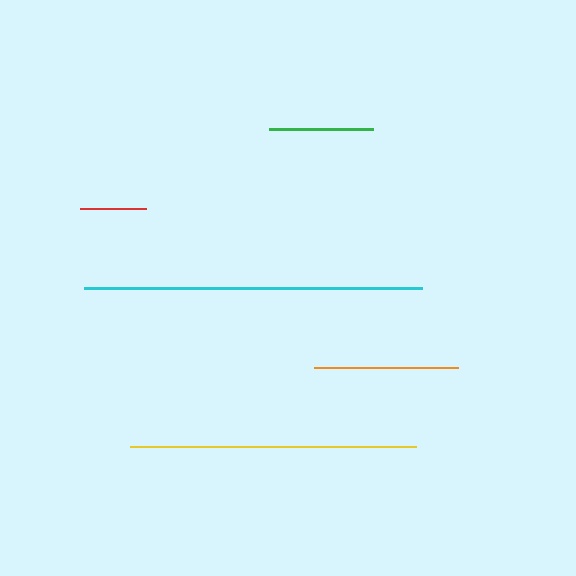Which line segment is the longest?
The cyan line is the longest at approximately 338 pixels.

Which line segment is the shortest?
The red line is the shortest at approximately 66 pixels.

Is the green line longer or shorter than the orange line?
The orange line is longer than the green line.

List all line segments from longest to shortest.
From longest to shortest: cyan, yellow, orange, green, red.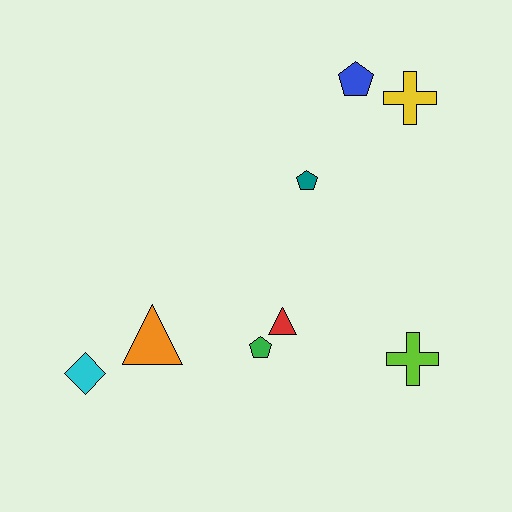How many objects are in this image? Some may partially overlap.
There are 8 objects.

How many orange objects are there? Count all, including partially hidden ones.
There is 1 orange object.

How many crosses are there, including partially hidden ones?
There are 2 crosses.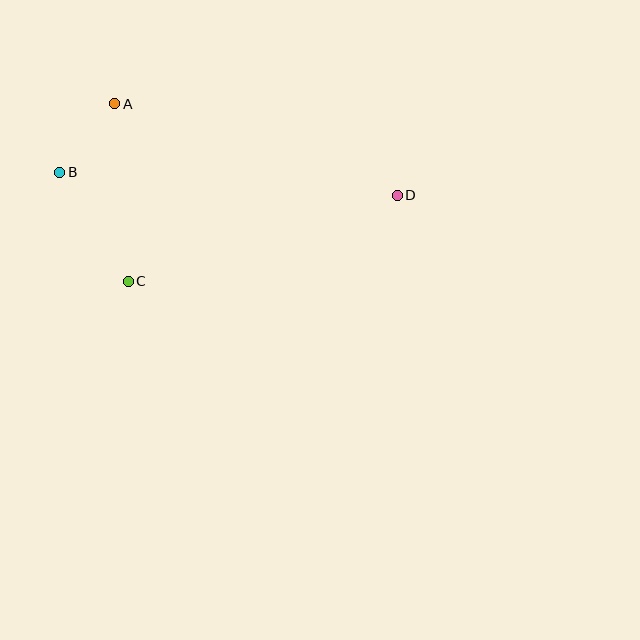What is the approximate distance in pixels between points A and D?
The distance between A and D is approximately 297 pixels.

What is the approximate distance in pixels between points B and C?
The distance between B and C is approximately 129 pixels.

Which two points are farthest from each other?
Points B and D are farthest from each other.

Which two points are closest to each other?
Points A and B are closest to each other.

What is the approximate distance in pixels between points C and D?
The distance between C and D is approximately 282 pixels.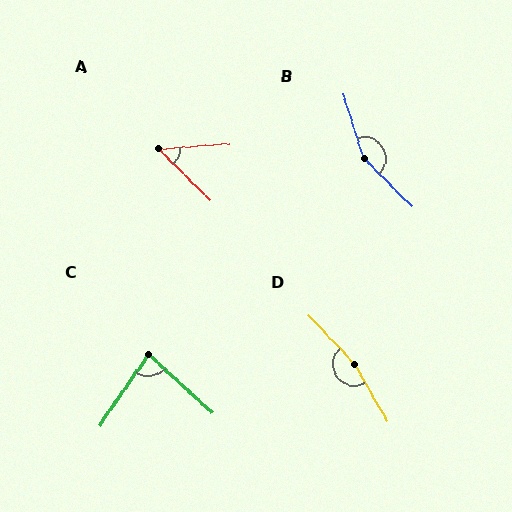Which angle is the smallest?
A, at approximately 49 degrees.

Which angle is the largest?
D, at approximately 167 degrees.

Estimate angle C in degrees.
Approximately 82 degrees.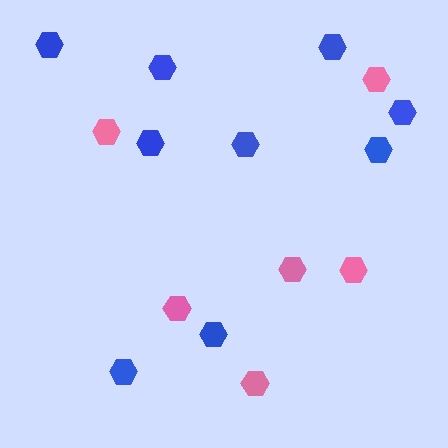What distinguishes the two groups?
There are 2 groups: one group of pink hexagons (6) and one group of blue hexagons (9).